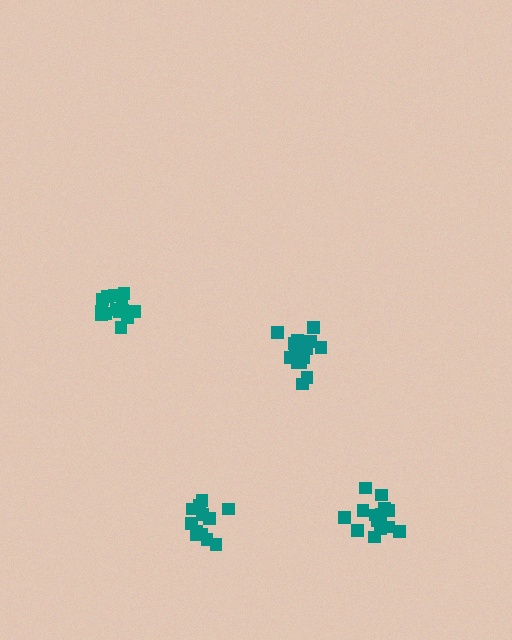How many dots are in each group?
Group 1: 13 dots, Group 2: 15 dots, Group 3: 14 dots, Group 4: 15 dots (57 total).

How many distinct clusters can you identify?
There are 4 distinct clusters.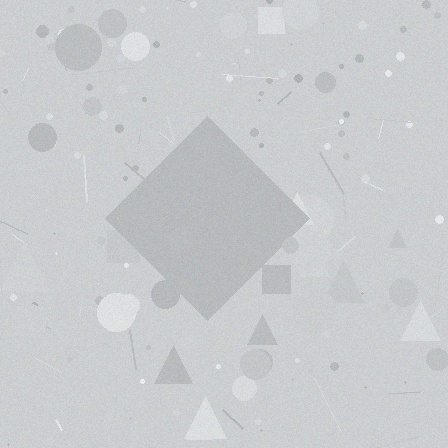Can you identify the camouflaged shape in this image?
The camouflaged shape is a diamond.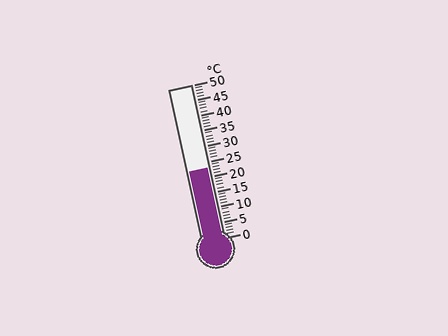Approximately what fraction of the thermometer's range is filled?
The thermometer is filled to approximately 45% of its range.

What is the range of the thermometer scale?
The thermometer scale ranges from 0°C to 50°C.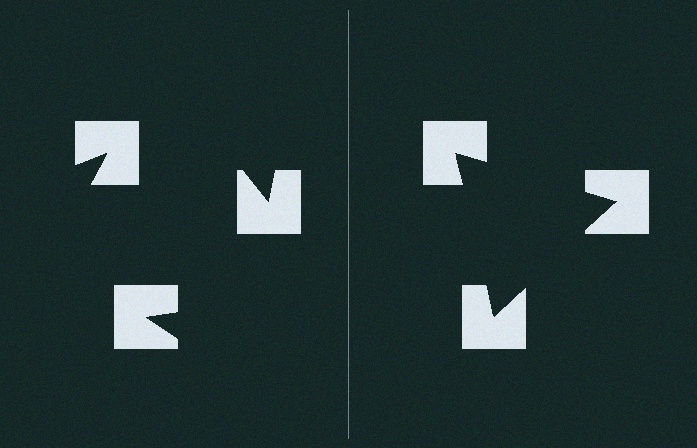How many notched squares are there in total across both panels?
6 — 3 on each side.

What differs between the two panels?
The notched squares are positioned identically on both sides; only the wedge orientations differ. On the right they align to a triangle; on the left they are misaligned.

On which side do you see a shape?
An illusory triangle appears on the right side. On the left side the wedge cuts are rotated, so no coherent shape forms.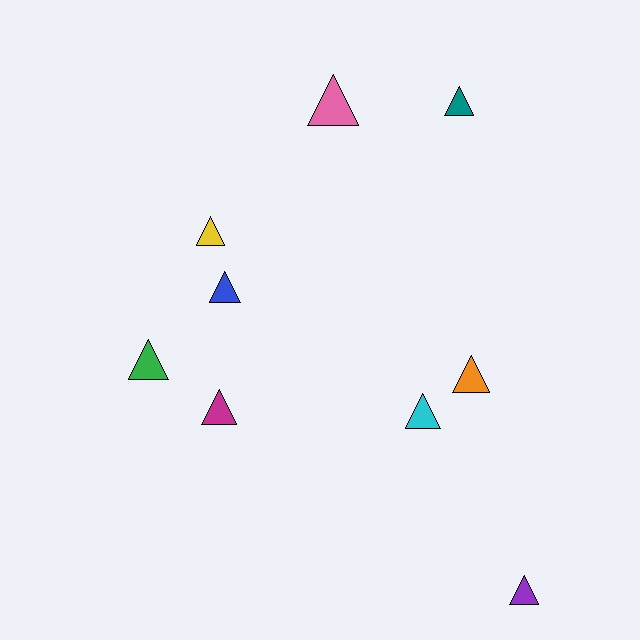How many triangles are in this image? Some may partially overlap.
There are 9 triangles.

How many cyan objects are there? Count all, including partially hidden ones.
There is 1 cyan object.